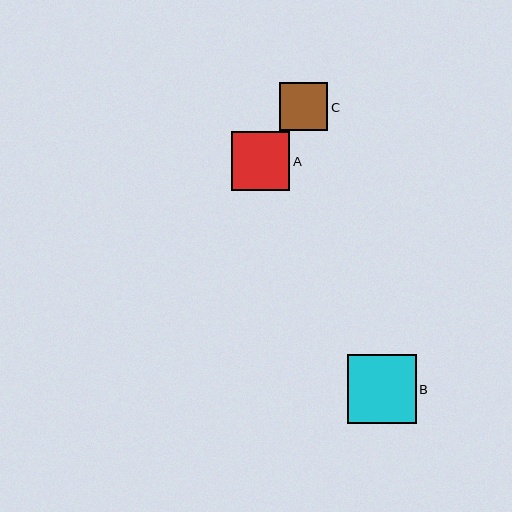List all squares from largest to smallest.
From largest to smallest: B, A, C.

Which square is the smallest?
Square C is the smallest with a size of approximately 48 pixels.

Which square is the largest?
Square B is the largest with a size of approximately 69 pixels.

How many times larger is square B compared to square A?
Square B is approximately 1.2 times the size of square A.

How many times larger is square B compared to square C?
Square B is approximately 1.4 times the size of square C.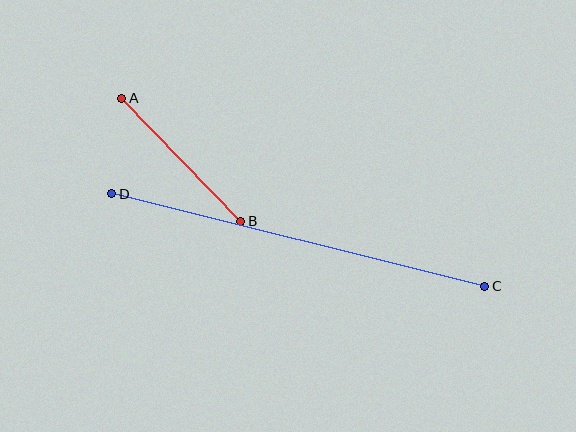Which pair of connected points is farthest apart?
Points C and D are farthest apart.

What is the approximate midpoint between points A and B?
The midpoint is at approximately (181, 160) pixels.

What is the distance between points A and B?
The distance is approximately 171 pixels.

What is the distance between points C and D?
The distance is approximately 384 pixels.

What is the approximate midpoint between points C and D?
The midpoint is at approximately (298, 240) pixels.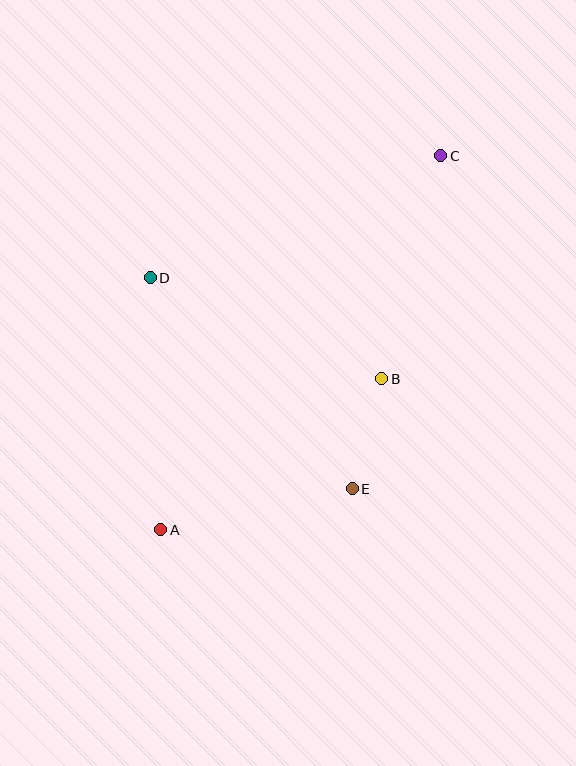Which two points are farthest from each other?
Points A and C are farthest from each other.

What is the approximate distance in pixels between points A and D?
The distance between A and D is approximately 252 pixels.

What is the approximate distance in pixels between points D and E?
The distance between D and E is approximately 292 pixels.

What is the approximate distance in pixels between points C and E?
The distance between C and E is approximately 344 pixels.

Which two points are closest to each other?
Points B and E are closest to each other.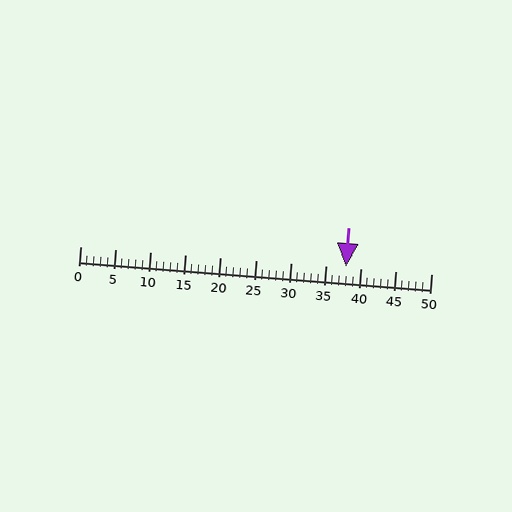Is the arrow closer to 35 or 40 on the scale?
The arrow is closer to 40.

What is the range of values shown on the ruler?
The ruler shows values from 0 to 50.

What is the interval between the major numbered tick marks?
The major tick marks are spaced 5 units apart.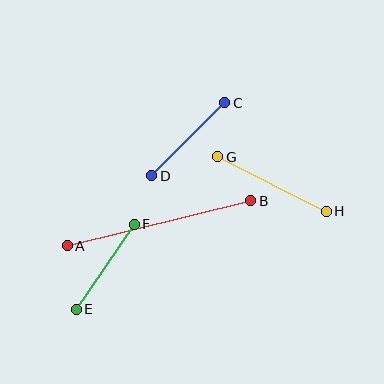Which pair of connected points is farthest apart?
Points A and B are farthest apart.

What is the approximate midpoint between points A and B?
The midpoint is at approximately (159, 223) pixels.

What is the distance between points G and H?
The distance is approximately 121 pixels.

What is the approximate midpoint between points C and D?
The midpoint is at approximately (188, 139) pixels.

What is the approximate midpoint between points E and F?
The midpoint is at approximately (105, 267) pixels.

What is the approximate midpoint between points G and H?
The midpoint is at approximately (272, 184) pixels.